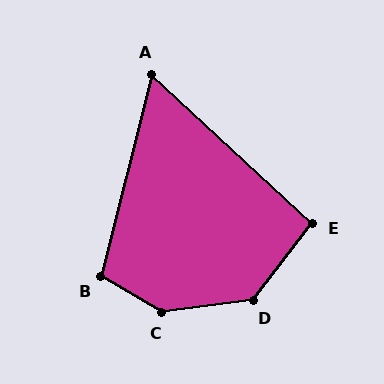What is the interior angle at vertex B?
Approximately 107 degrees (obtuse).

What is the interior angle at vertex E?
Approximately 95 degrees (obtuse).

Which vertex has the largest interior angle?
C, at approximately 142 degrees.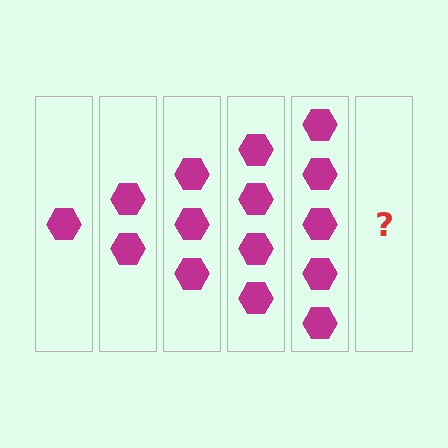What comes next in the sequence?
The next element should be 6 hexagons.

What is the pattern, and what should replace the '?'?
The pattern is that each step adds one more hexagon. The '?' should be 6 hexagons.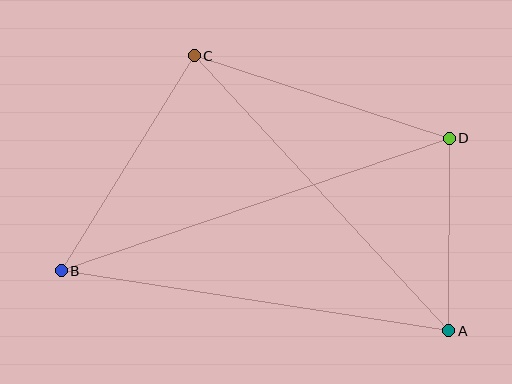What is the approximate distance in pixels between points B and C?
The distance between B and C is approximately 253 pixels.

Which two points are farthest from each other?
Points B and D are farthest from each other.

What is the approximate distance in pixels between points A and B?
The distance between A and B is approximately 392 pixels.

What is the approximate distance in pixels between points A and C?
The distance between A and C is approximately 374 pixels.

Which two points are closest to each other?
Points A and D are closest to each other.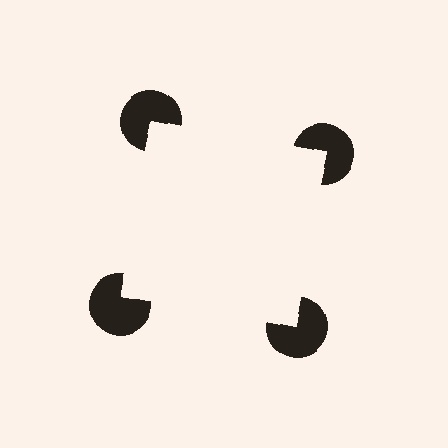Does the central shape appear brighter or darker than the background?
It typically appears slightly brighter than the background, even though no actual brightness change is drawn.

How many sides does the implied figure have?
4 sides.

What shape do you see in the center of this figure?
An illusory square — its edges are inferred from the aligned wedge cuts in the pac-man discs, not physically drawn.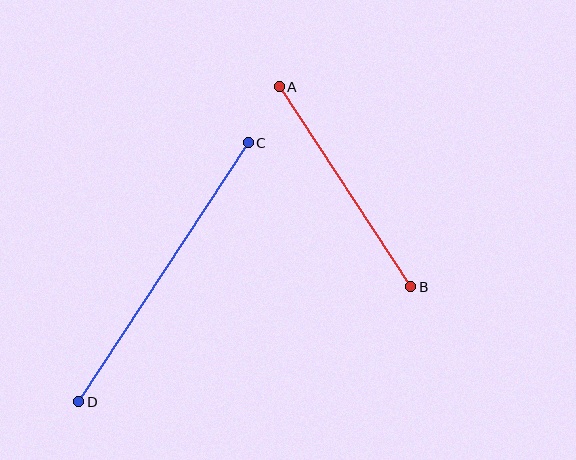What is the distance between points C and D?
The distance is approximately 309 pixels.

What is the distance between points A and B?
The distance is approximately 239 pixels.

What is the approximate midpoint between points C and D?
The midpoint is at approximately (164, 272) pixels.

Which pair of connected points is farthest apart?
Points C and D are farthest apart.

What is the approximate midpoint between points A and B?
The midpoint is at approximately (345, 187) pixels.